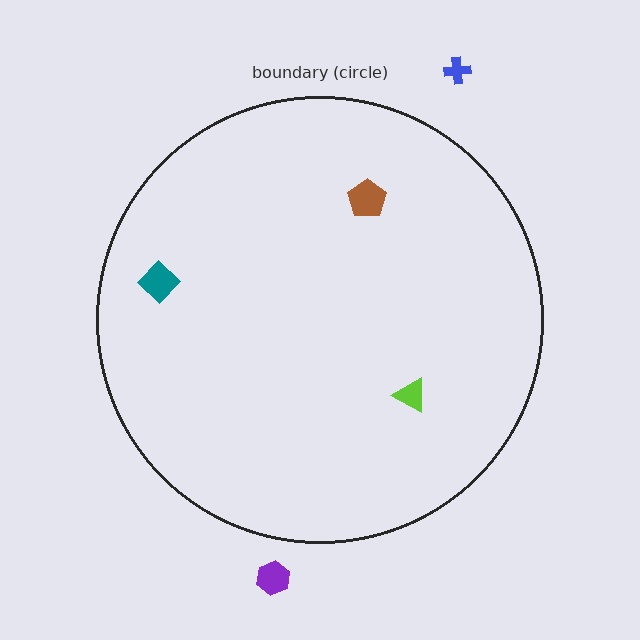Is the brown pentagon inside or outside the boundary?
Inside.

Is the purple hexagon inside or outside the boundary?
Outside.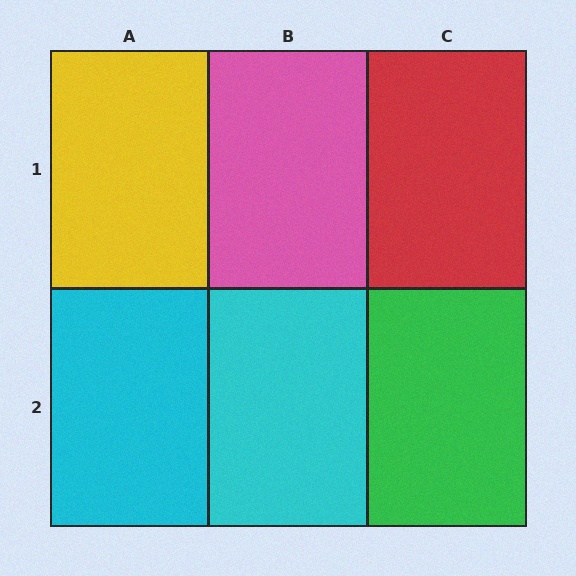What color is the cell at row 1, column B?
Pink.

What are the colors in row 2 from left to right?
Cyan, cyan, green.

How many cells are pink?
1 cell is pink.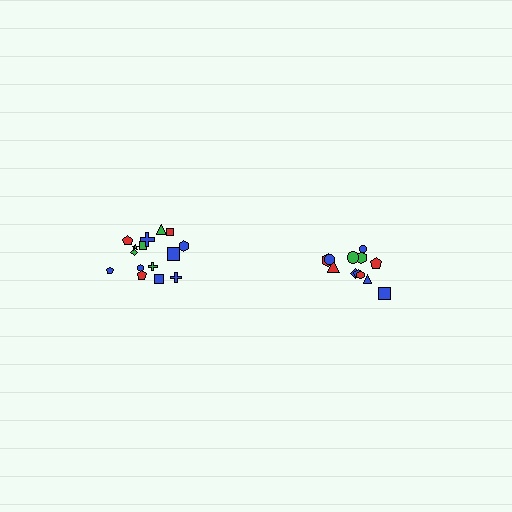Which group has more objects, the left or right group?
The left group.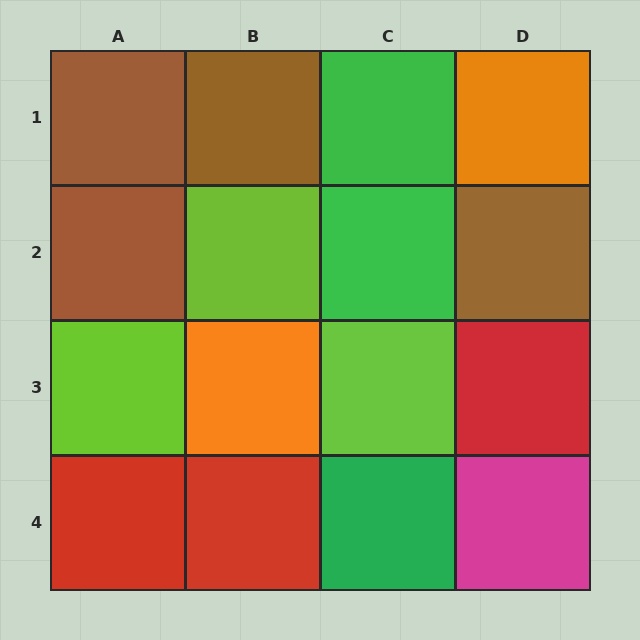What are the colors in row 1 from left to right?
Brown, brown, green, orange.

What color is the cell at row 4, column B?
Red.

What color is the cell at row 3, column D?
Red.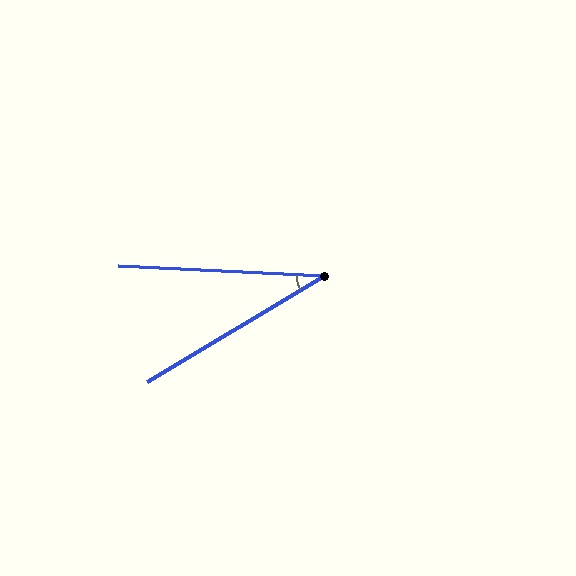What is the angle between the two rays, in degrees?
Approximately 34 degrees.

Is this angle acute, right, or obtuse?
It is acute.